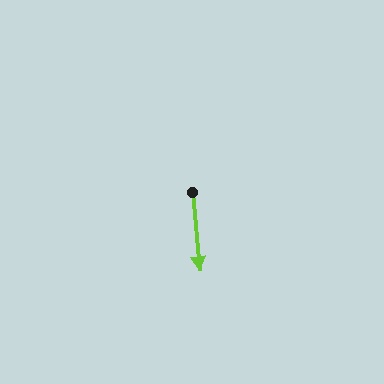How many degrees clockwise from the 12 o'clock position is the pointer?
Approximately 175 degrees.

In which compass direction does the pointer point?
South.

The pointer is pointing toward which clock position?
Roughly 6 o'clock.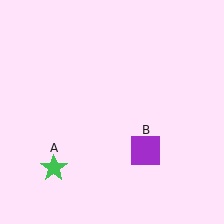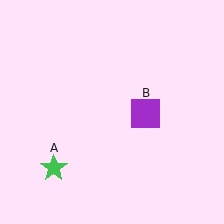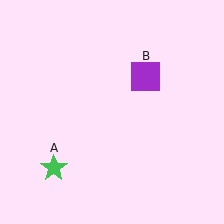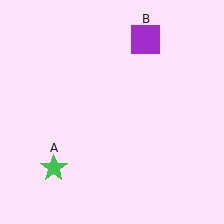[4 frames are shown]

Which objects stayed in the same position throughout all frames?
Green star (object A) remained stationary.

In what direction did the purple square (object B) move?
The purple square (object B) moved up.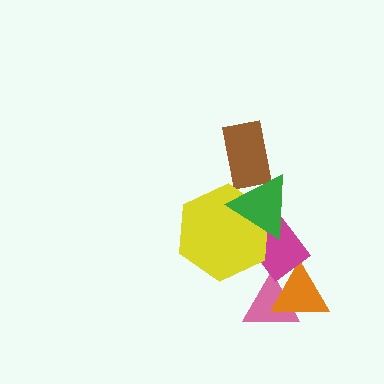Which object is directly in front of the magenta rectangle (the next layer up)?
The yellow hexagon is directly in front of the magenta rectangle.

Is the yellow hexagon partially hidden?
Yes, it is partially covered by another shape.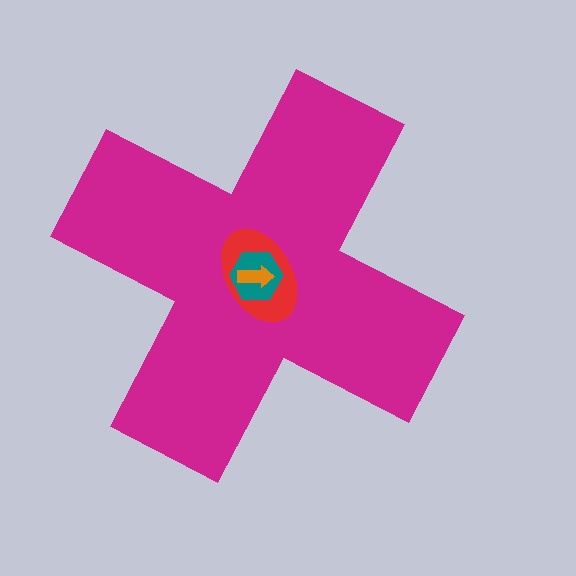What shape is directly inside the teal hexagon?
The orange arrow.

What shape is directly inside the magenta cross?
The red ellipse.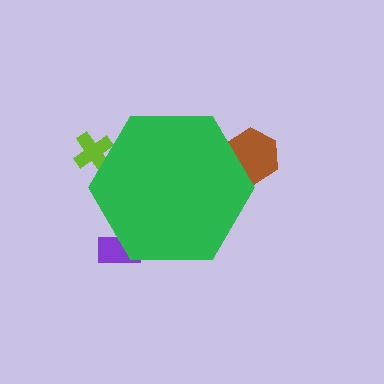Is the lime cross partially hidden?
Yes, the lime cross is partially hidden behind the green hexagon.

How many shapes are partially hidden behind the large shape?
3 shapes are partially hidden.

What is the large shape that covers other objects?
A green hexagon.